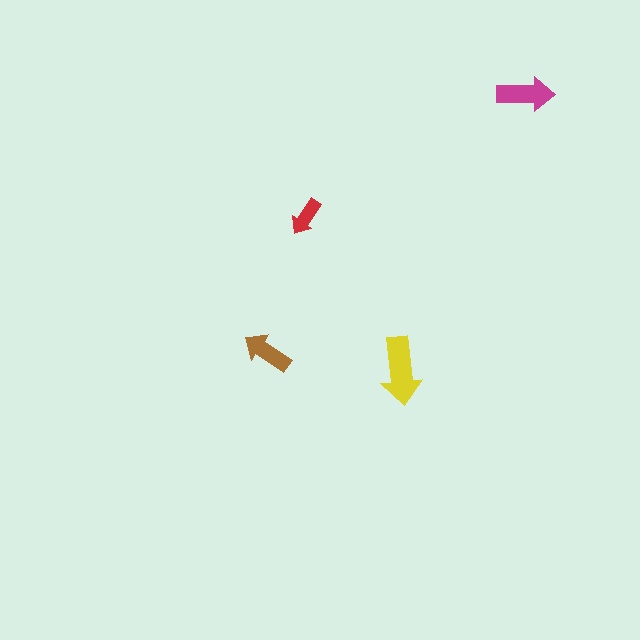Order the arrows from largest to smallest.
the yellow one, the magenta one, the brown one, the red one.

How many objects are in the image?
There are 4 objects in the image.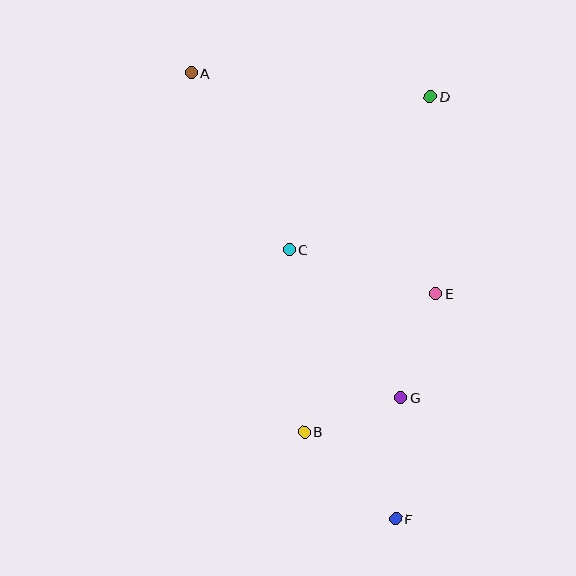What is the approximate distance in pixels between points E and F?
The distance between E and F is approximately 229 pixels.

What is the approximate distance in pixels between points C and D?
The distance between C and D is approximately 208 pixels.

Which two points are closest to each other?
Points B and G are closest to each other.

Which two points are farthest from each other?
Points A and F are farthest from each other.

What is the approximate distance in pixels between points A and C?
The distance between A and C is approximately 202 pixels.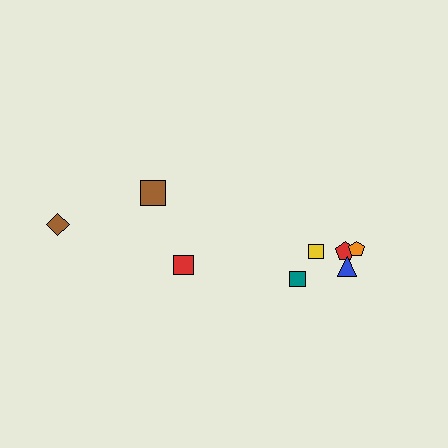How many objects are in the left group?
There are 3 objects.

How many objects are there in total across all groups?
There are 8 objects.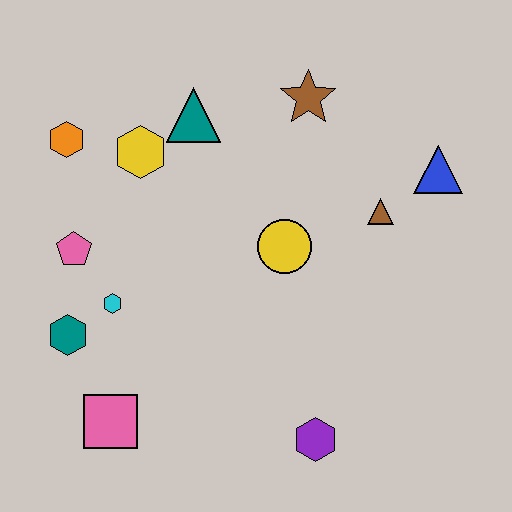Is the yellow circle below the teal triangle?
Yes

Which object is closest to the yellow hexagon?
The teal triangle is closest to the yellow hexagon.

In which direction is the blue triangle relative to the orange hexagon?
The blue triangle is to the right of the orange hexagon.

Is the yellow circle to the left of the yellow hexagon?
No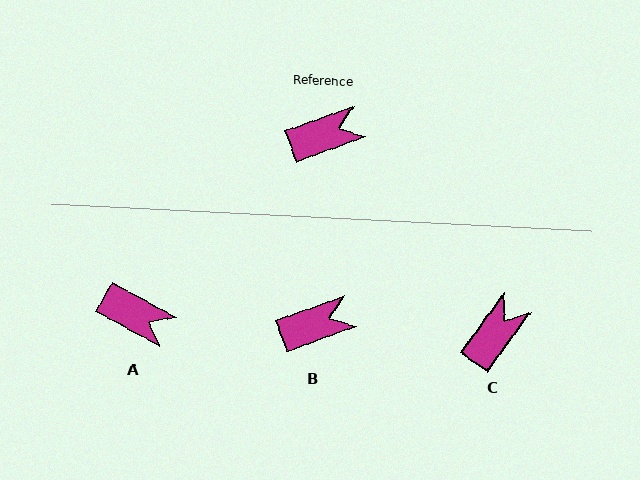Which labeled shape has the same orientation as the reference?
B.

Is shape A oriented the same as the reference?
No, it is off by about 49 degrees.